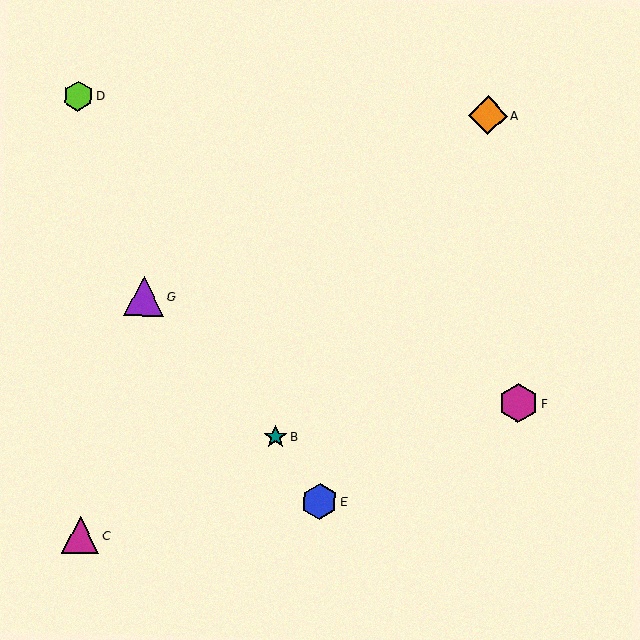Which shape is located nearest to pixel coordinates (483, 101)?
The orange diamond (labeled A) at (488, 115) is nearest to that location.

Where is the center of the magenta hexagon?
The center of the magenta hexagon is at (518, 403).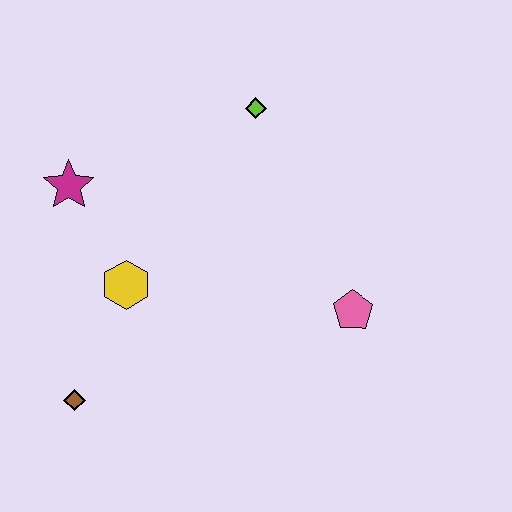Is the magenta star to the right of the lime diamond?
No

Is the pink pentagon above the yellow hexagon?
No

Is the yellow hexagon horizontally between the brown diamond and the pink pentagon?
Yes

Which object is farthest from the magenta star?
The pink pentagon is farthest from the magenta star.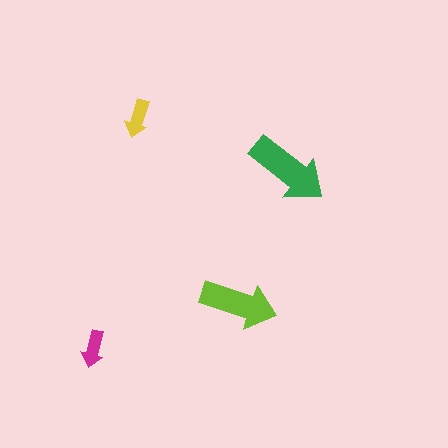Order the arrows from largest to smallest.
the green one, the lime one, the yellow one, the magenta one.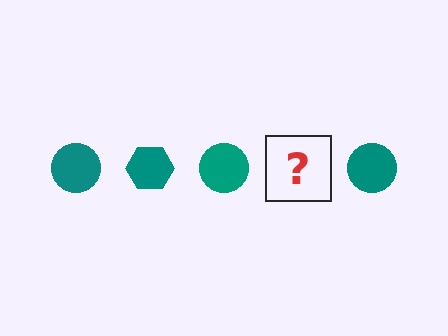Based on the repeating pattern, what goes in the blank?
The blank should be a teal hexagon.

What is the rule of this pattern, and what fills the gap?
The rule is that the pattern cycles through circle, hexagon shapes in teal. The gap should be filled with a teal hexagon.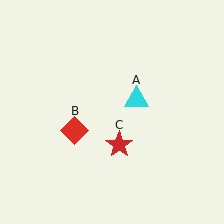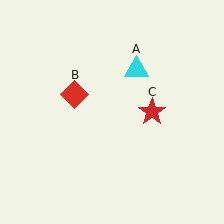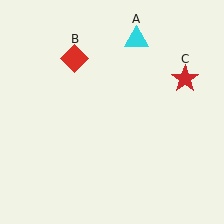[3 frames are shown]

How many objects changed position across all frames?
3 objects changed position: cyan triangle (object A), red diamond (object B), red star (object C).